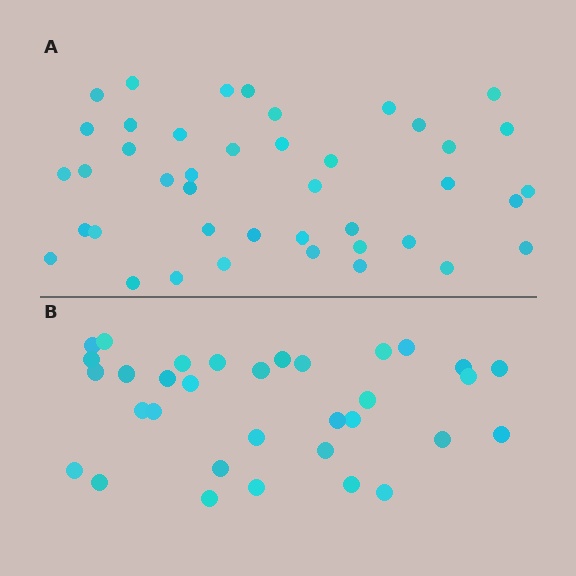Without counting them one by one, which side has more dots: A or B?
Region A (the top region) has more dots.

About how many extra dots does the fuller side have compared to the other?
Region A has roughly 8 or so more dots than region B.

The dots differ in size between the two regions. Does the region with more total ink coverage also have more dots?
No. Region B has more total ink coverage because its dots are larger, but region A actually contains more individual dots. Total area can be misleading — the number of items is what matters here.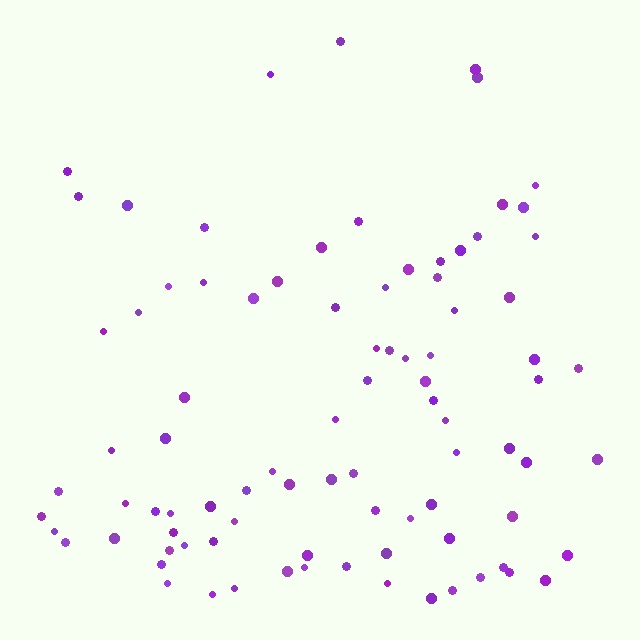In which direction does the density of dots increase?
From top to bottom, with the bottom side densest.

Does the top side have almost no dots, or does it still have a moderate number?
Still a moderate number, just noticeably fewer than the bottom.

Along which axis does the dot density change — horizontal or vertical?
Vertical.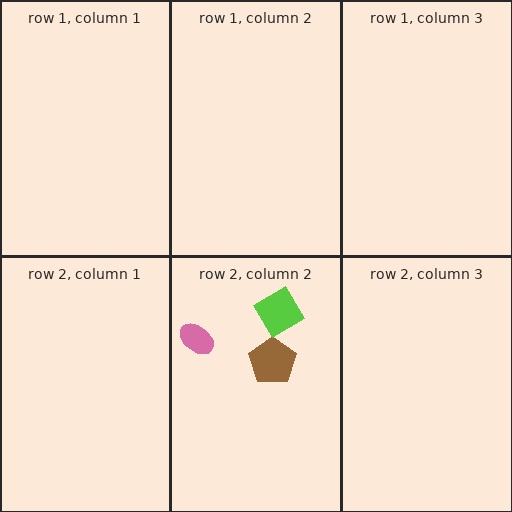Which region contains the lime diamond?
The row 2, column 2 region.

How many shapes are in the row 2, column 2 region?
3.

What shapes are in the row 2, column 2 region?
The brown pentagon, the lime diamond, the pink ellipse.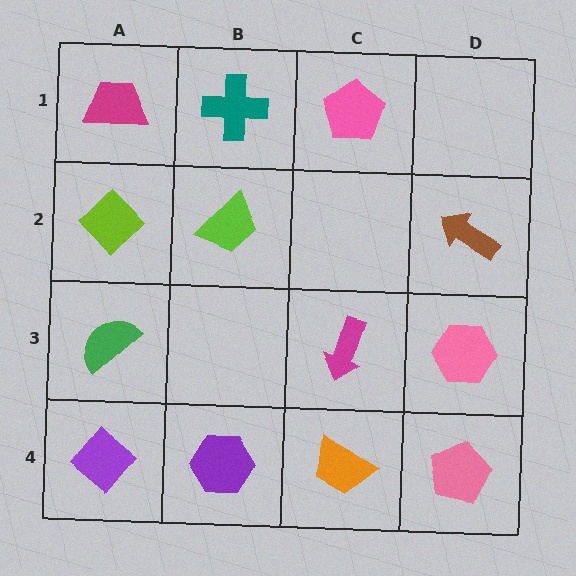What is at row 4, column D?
A pink pentagon.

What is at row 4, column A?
A purple diamond.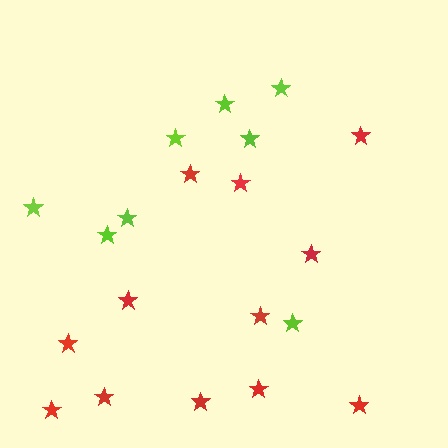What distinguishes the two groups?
There are 2 groups: one group of red stars (12) and one group of lime stars (8).